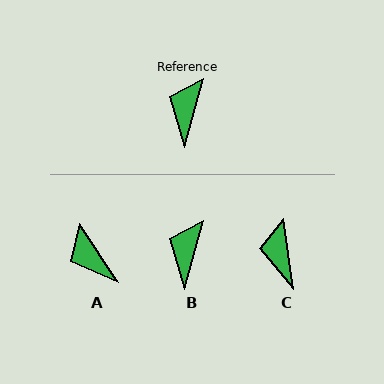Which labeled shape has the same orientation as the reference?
B.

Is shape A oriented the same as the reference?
No, it is off by about 49 degrees.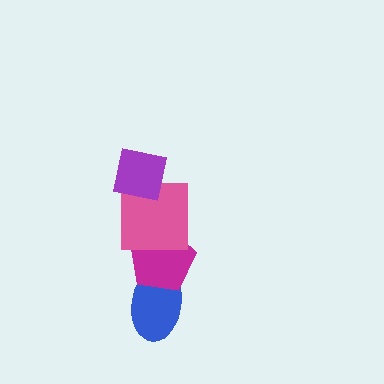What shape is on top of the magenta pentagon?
The pink square is on top of the magenta pentagon.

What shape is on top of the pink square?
The purple square is on top of the pink square.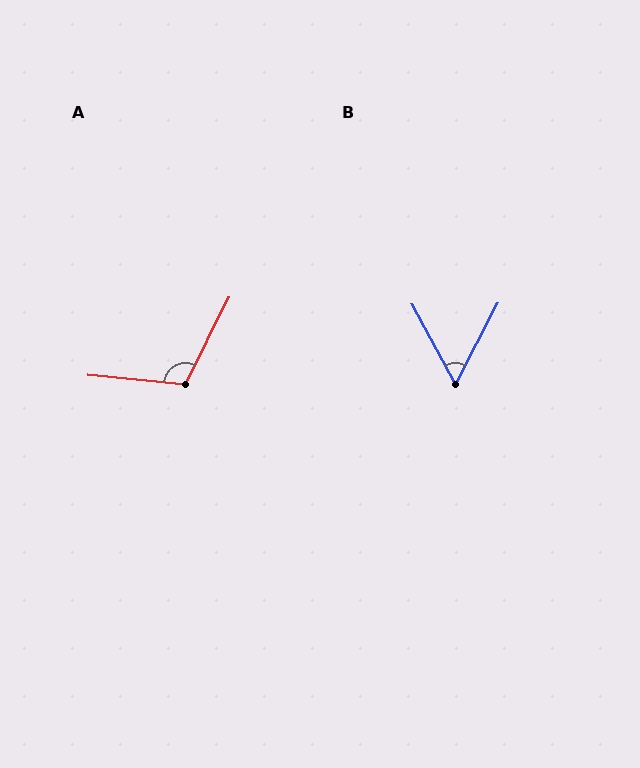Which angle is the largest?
A, at approximately 111 degrees.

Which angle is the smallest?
B, at approximately 56 degrees.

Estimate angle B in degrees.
Approximately 56 degrees.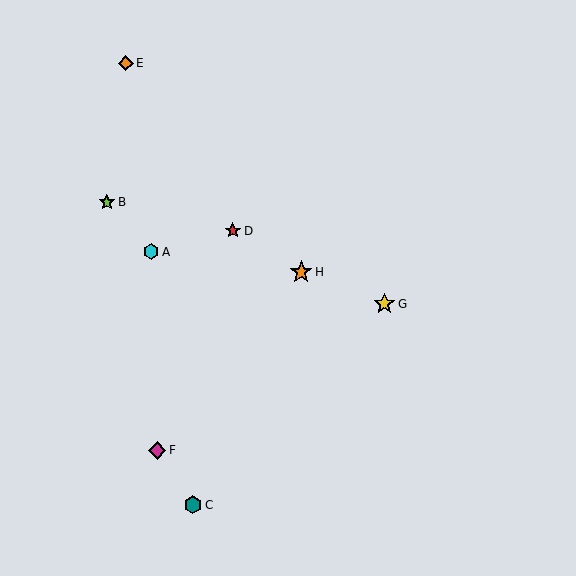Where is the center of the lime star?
The center of the lime star is at (107, 202).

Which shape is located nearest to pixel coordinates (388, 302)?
The yellow star (labeled G) at (384, 304) is nearest to that location.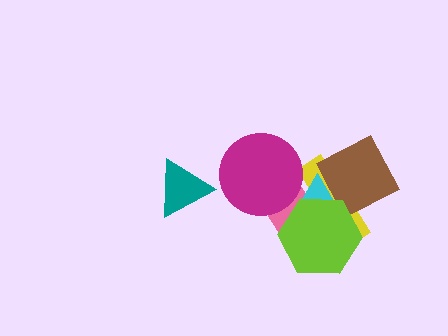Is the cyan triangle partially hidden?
Yes, it is partially covered by another shape.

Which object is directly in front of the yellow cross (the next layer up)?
The pink rectangle is directly in front of the yellow cross.